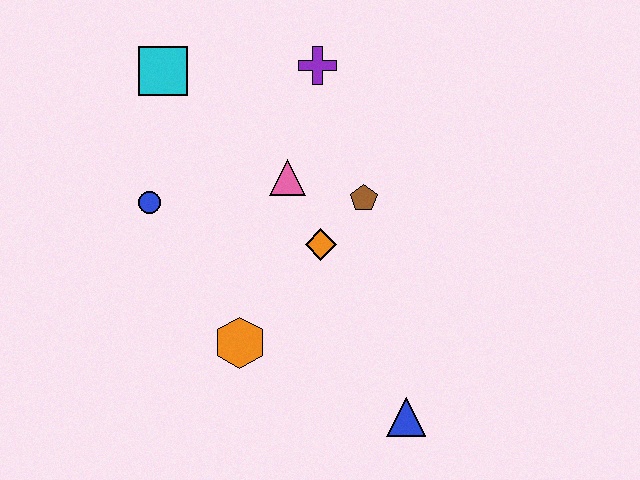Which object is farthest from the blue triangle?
The cyan square is farthest from the blue triangle.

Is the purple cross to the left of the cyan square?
No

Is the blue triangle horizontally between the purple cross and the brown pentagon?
No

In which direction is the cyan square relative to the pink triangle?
The cyan square is to the left of the pink triangle.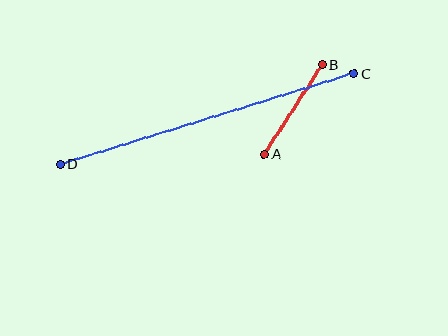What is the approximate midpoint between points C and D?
The midpoint is at approximately (207, 119) pixels.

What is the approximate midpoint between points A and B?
The midpoint is at approximately (293, 109) pixels.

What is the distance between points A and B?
The distance is approximately 106 pixels.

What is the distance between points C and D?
The distance is approximately 308 pixels.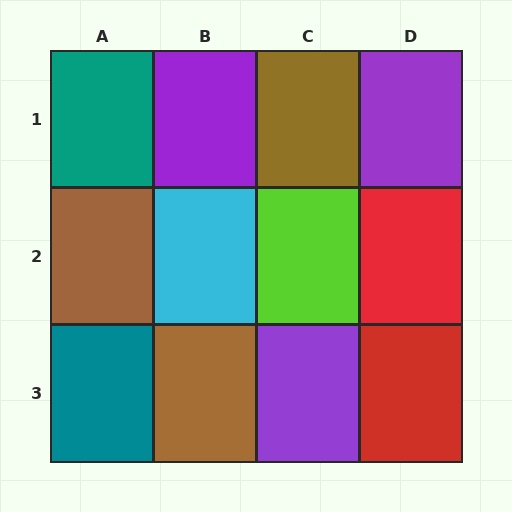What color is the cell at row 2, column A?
Brown.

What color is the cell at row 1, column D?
Purple.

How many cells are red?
2 cells are red.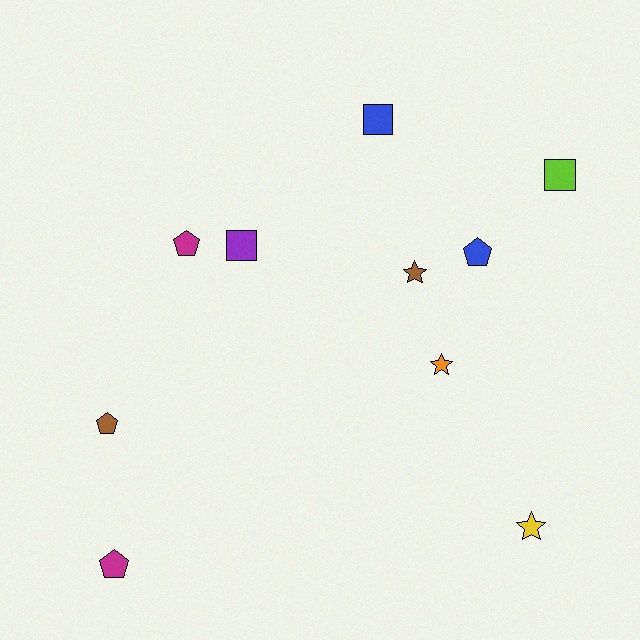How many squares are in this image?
There are 3 squares.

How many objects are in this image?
There are 10 objects.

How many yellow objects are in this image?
There is 1 yellow object.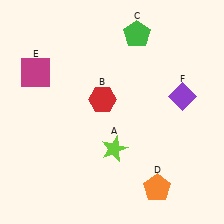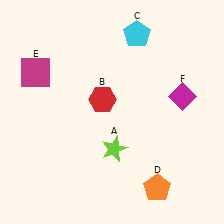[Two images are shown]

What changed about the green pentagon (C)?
In Image 1, C is green. In Image 2, it changed to cyan.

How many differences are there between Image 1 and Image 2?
There are 2 differences between the two images.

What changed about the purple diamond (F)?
In Image 1, F is purple. In Image 2, it changed to magenta.